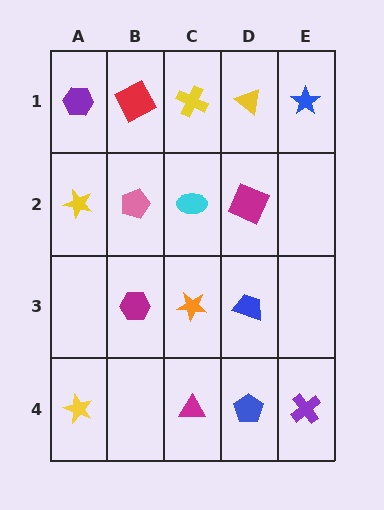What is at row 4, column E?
A purple cross.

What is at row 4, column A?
A yellow star.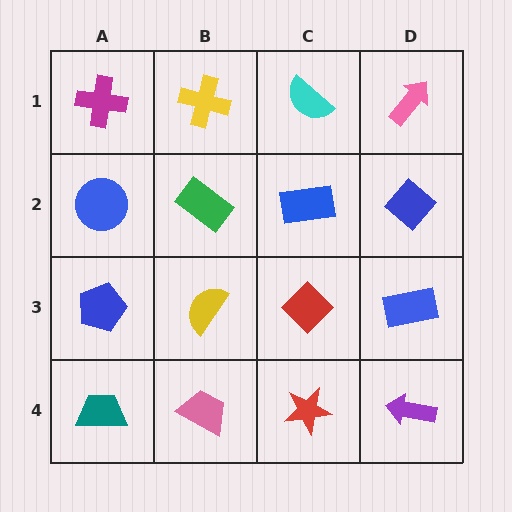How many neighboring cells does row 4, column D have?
2.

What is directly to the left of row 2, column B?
A blue circle.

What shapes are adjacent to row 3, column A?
A blue circle (row 2, column A), a teal trapezoid (row 4, column A), a yellow semicircle (row 3, column B).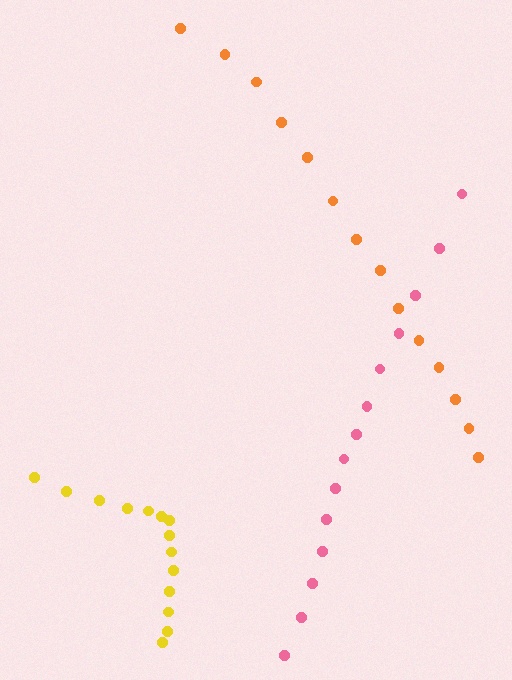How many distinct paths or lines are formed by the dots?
There are 3 distinct paths.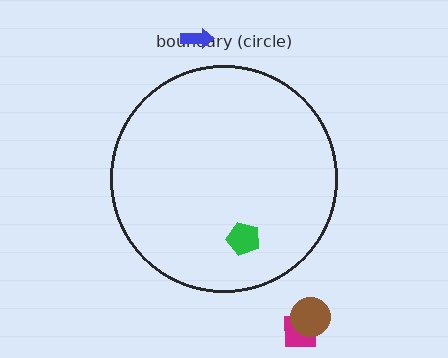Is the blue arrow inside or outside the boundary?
Outside.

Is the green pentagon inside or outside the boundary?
Inside.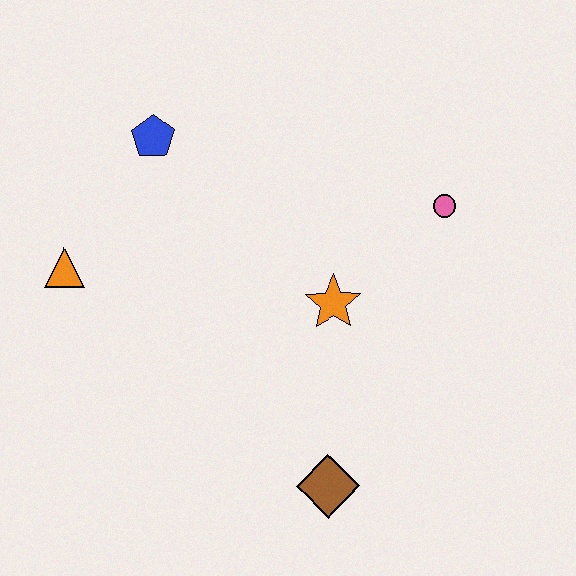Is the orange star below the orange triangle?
Yes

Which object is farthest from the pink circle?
The orange triangle is farthest from the pink circle.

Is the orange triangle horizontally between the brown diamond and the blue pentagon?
No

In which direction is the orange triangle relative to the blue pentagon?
The orange triangle is below the blue pentagon.